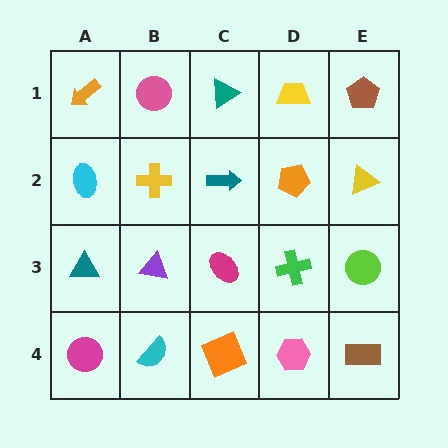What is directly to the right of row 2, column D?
A yellow triangle.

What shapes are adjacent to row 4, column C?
A magenta ellipse (row 3, column C), a cyan semicircle (row 4, column B), a pink hexagon (row 4, column D).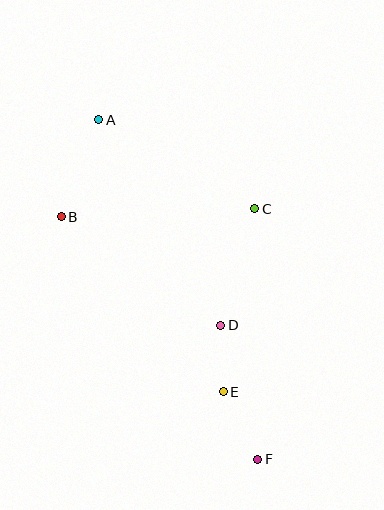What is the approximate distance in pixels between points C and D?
The distance between C and D is approximately 121 pixels.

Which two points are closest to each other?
Points D and E are closest to each other.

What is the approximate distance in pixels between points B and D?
The distance between B and D is approximately 193 pixels.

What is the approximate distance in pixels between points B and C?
The distance between B and C is approximately 194 pixels.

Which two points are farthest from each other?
Points A and F are farthest from each other.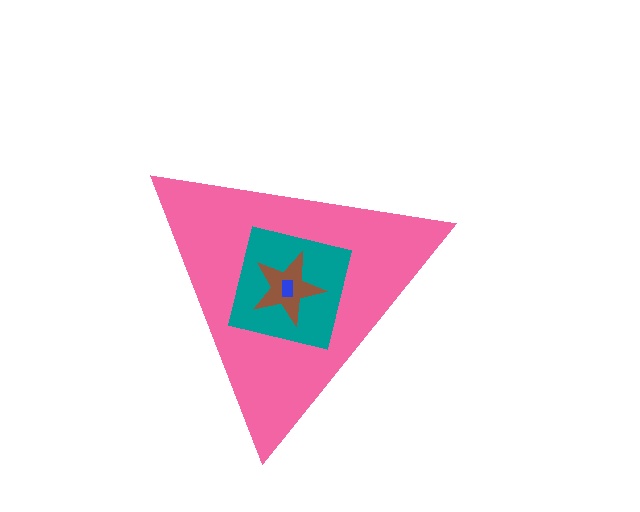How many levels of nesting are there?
4.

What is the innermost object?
The blue rectangle.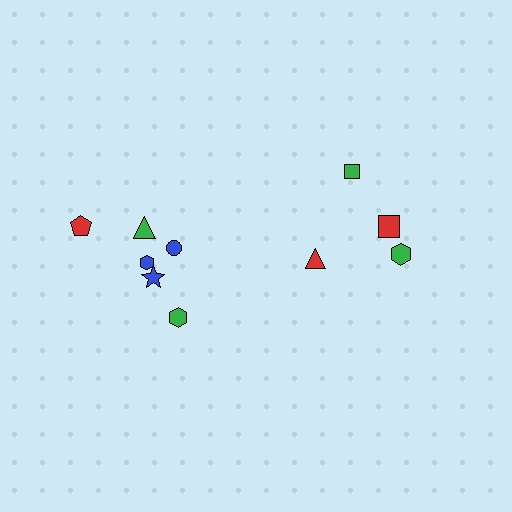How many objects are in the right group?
There are 4 objects.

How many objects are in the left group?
There are 6 objects.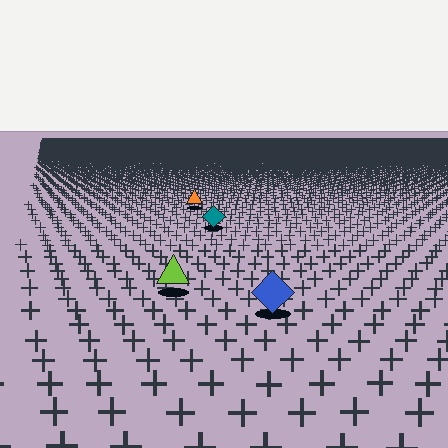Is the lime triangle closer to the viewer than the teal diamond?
Yes. The lime triangle is closer — you can tell from the texture gradient: the ground texture is coarser near it.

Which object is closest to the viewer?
The blue diamond is closest. The texture marks near it are larger and more spread out.